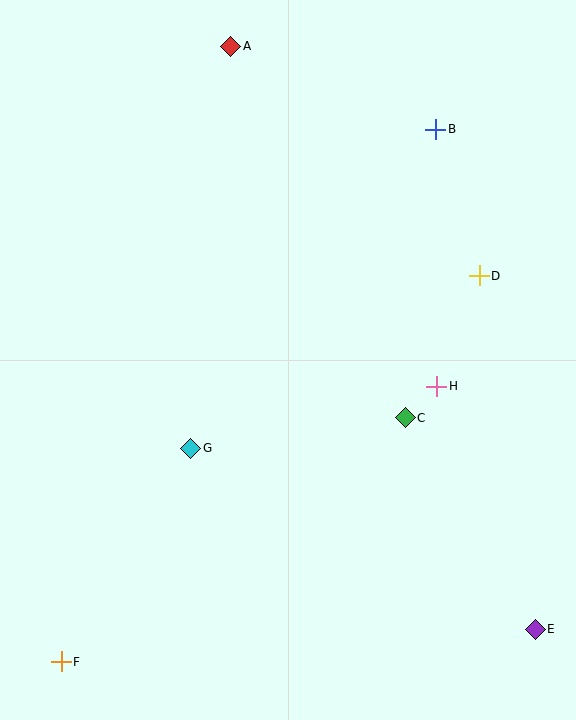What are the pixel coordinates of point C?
Point C is at (405, 418).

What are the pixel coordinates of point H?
Point H is at (437, 386).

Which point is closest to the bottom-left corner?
Point F is closest to the bottom-left corner.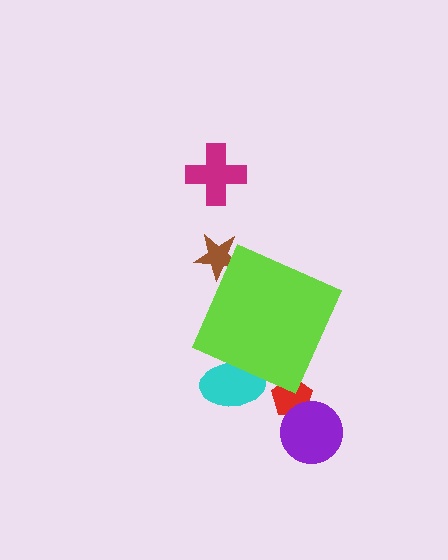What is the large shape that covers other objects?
A lime diamond.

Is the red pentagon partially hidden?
Yes, the red pentagon is partially hidden behind the lime diamond.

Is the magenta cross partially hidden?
No, the magenta cross is fully visible.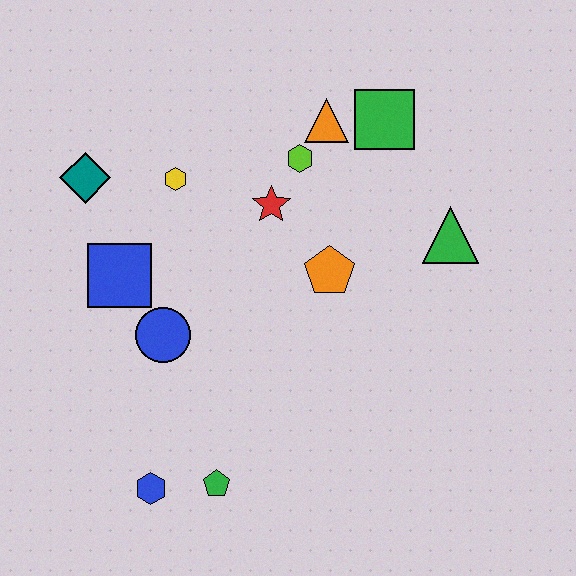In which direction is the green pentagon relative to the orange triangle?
The green pentagon is below the orange triangle.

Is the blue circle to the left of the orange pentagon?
Yes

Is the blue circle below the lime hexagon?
Yes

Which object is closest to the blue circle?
The blue square is closest to the blue circle.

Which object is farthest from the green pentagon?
The green square is farthest from the green pentagon.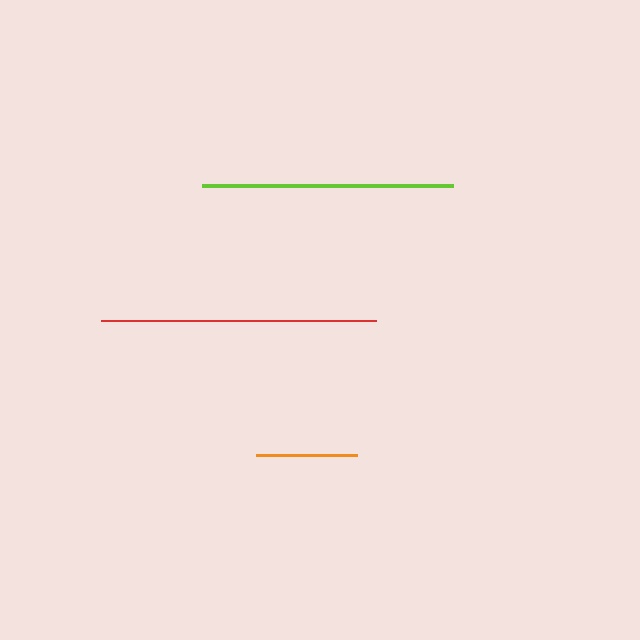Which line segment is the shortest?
The orange line is the shortest at approximately 101 pixels.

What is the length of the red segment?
The red segment is approximately 275 pixels long.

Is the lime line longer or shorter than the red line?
The red line is longer than the lime line.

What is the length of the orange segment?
The orange segment is approximately 101 pixels long.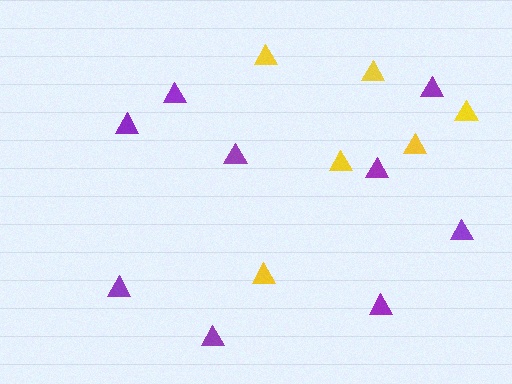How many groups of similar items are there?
There are 2 groups: one group of yellow triangles (6) and one group of purple triangles (9).